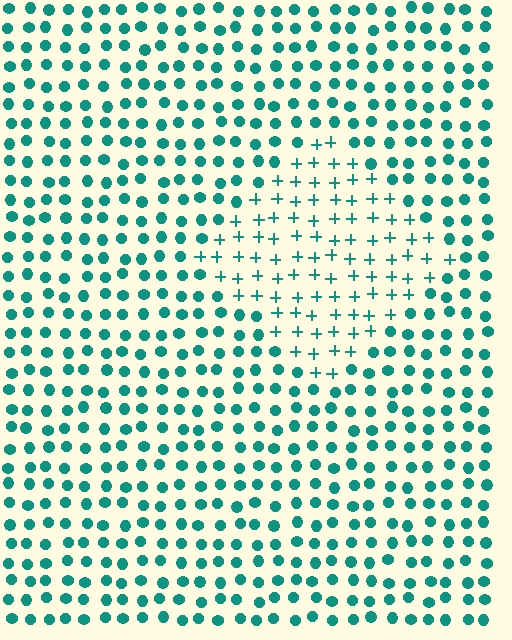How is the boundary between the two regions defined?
The boundary is defined by a change in element shape: plus signs inside vs. circles outside. All elements share the same color and spacing.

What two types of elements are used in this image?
The image uses plus signs inside the diamond region and circles outside it.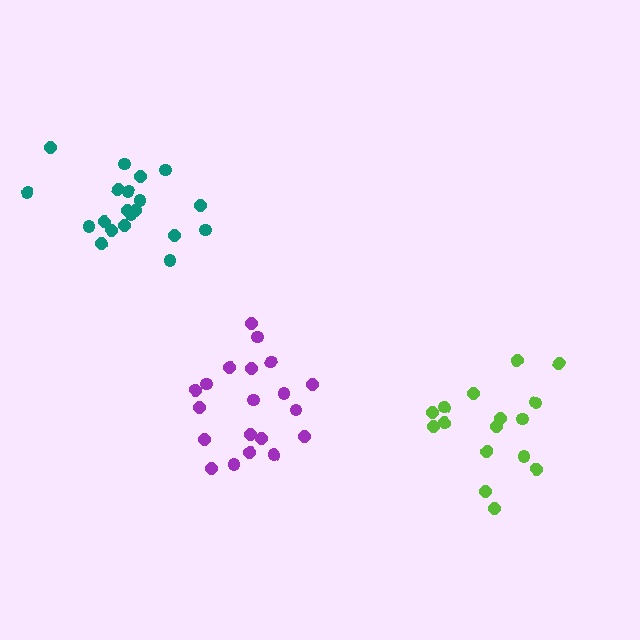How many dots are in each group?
Group 1: 20 dots, Group 2: 20 dots, Group 3: 16 dots (56 total).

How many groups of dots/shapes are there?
There are 3 groups.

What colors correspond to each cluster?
The clusters are colored: purple, teal, lime.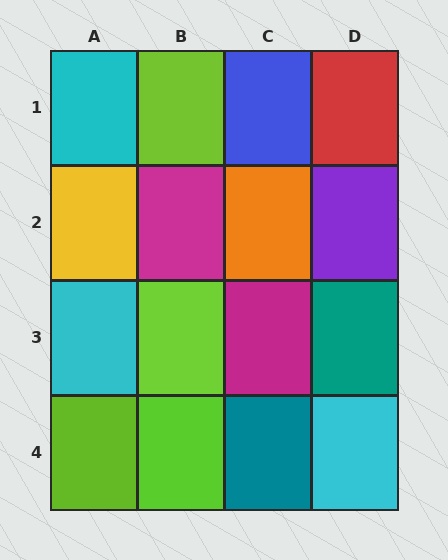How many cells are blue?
1 cell is blue.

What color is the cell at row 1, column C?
Blue.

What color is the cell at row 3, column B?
Lime.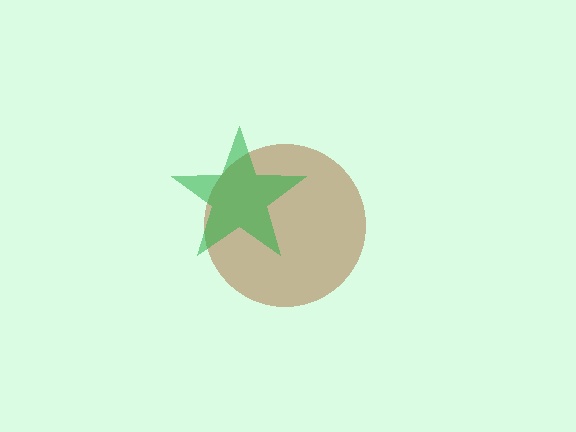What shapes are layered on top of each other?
The layered shapes are: a brown circle, a green star.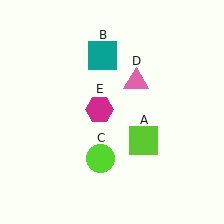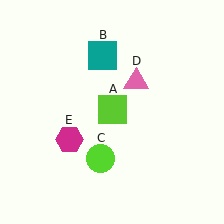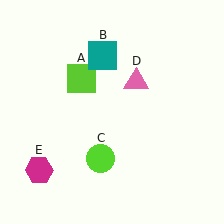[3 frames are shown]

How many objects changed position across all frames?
2 objects changed position: lime square (object A), magenta hexagon (object E).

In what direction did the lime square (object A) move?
The lime square (object A) moved up and to the left.